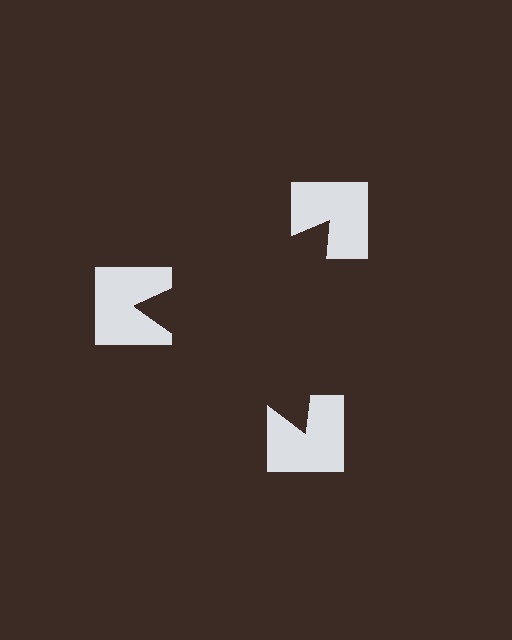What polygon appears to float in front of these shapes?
An illusory triangle — its edges are inferred from the aligned wedge cuts in the notched squares, not physically drawn.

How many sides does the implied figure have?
3 sides.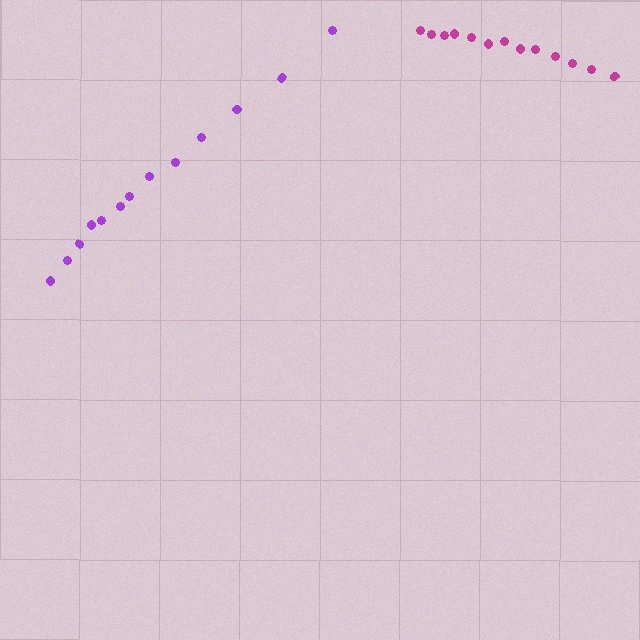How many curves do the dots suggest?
There are 2 distinct paths.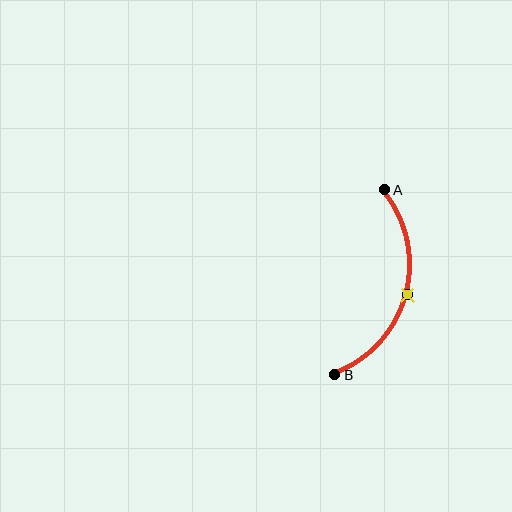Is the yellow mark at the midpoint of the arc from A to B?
Yes. The yellow mark lies on the arc at equal arc-length from both A and B — it is the arc midpoint.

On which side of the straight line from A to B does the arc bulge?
The arc bulges to the right of the straight line connecting A and B.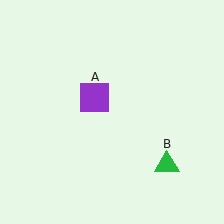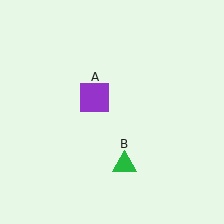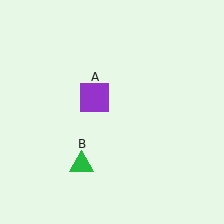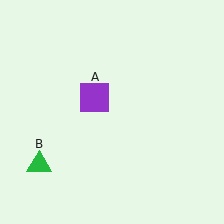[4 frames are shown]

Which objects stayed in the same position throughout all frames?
Purple square (object A) remained stationary.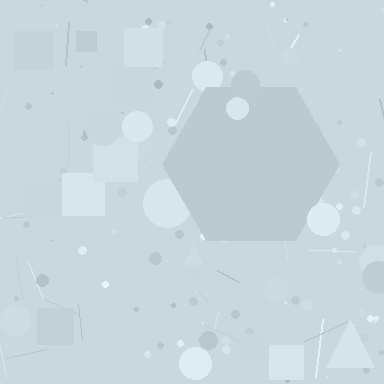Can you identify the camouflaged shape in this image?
The camouflaged shape is a hexagon.